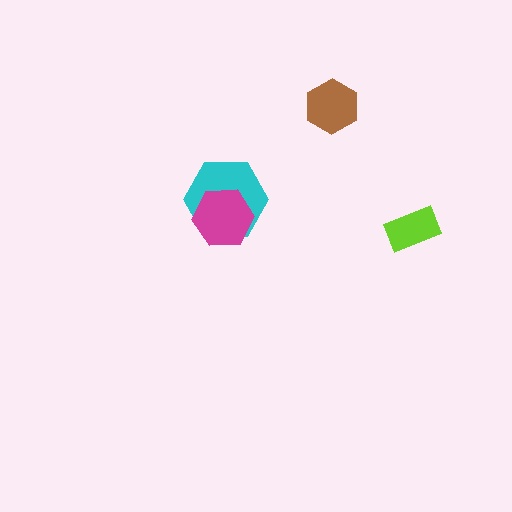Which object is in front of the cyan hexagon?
The magenta hexagon is in front of the cyan hexagon.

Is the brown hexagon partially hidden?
No, no other shape covers it.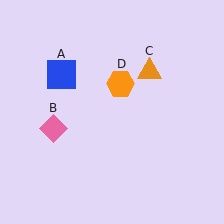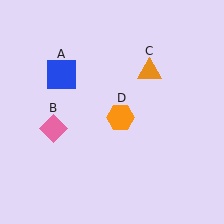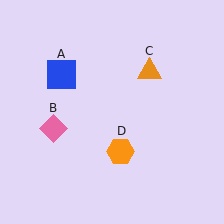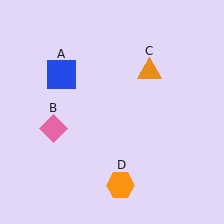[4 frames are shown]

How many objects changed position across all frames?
1 object changed position: orange hexagon (object D).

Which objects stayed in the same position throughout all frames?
Blue square (object A) and pink diamond (object B) and orange triangle (object C) remained stationary.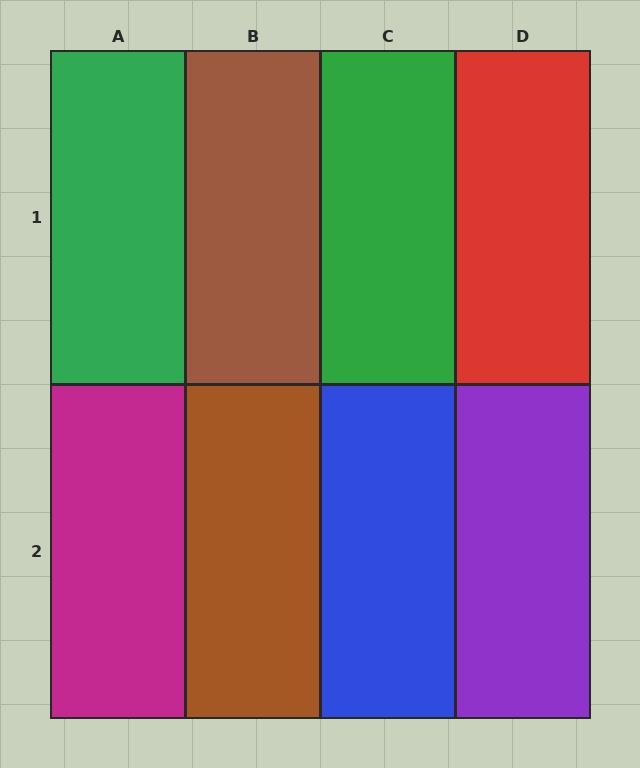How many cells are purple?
1 cell is purple.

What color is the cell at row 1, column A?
Green.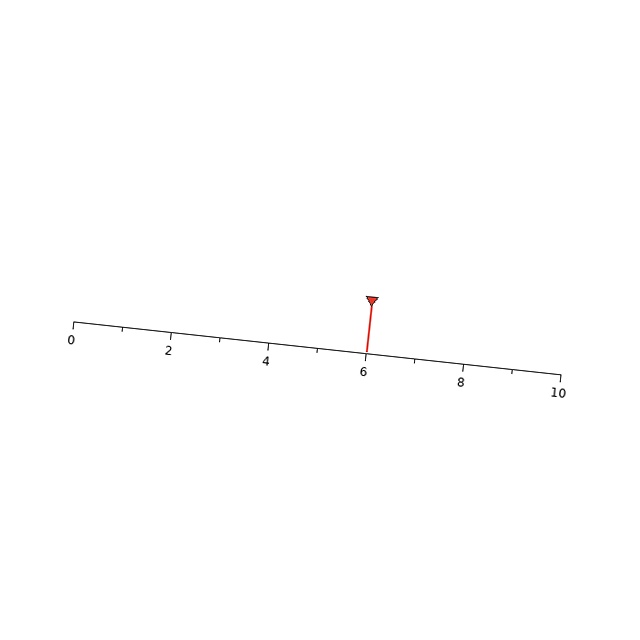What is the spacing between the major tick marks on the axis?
The major ticks are spaced 2 apart.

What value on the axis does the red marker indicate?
The marker indicates approximately 6.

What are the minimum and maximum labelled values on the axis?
The axis runs from 0 to 10.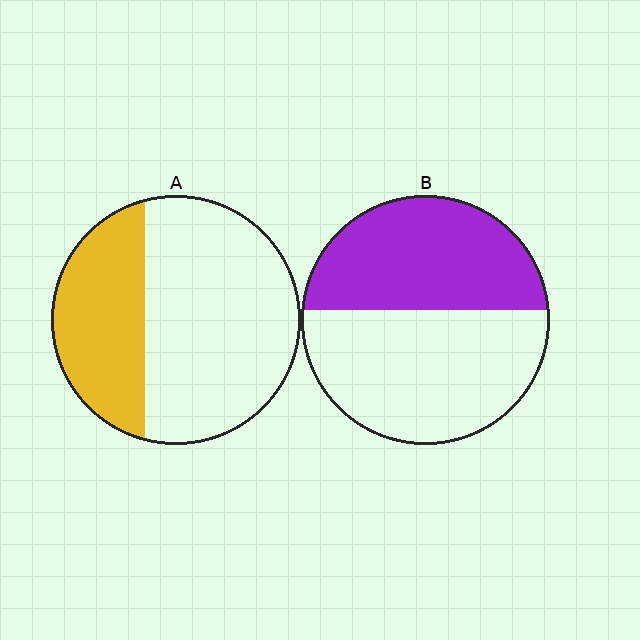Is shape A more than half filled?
No.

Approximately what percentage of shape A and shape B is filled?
A is approximately 35% and B is approximately 45%.